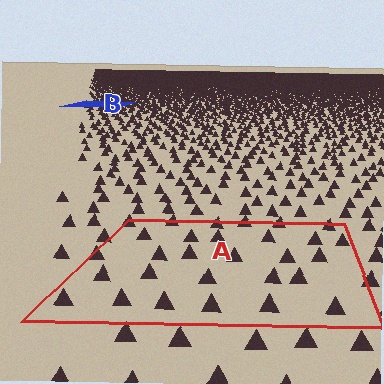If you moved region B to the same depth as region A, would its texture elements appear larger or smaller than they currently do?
They would appear larger. At a closer depth, the same texture elements are projected at a bigger on-screen size.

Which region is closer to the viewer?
Region A is closer. The texture elements there are larger and more spread out.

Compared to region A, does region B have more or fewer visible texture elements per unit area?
Region B has more texture elements per unit area — they are packed more densely because it is farther away.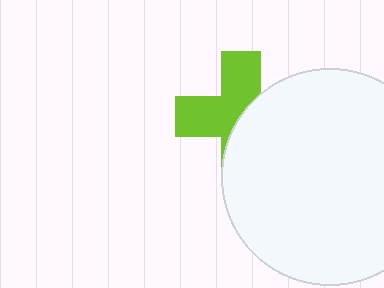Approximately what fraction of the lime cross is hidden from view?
Roughly 49% of the lime cross is hidden behind the white circle.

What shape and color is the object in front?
The object in front is a white circle.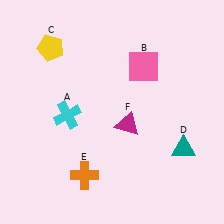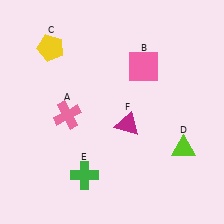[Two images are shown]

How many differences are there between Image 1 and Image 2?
There are 3 differences between the two images.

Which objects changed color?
A changed from cyan to pink. D changed from teal to lime. E changed from orange to green.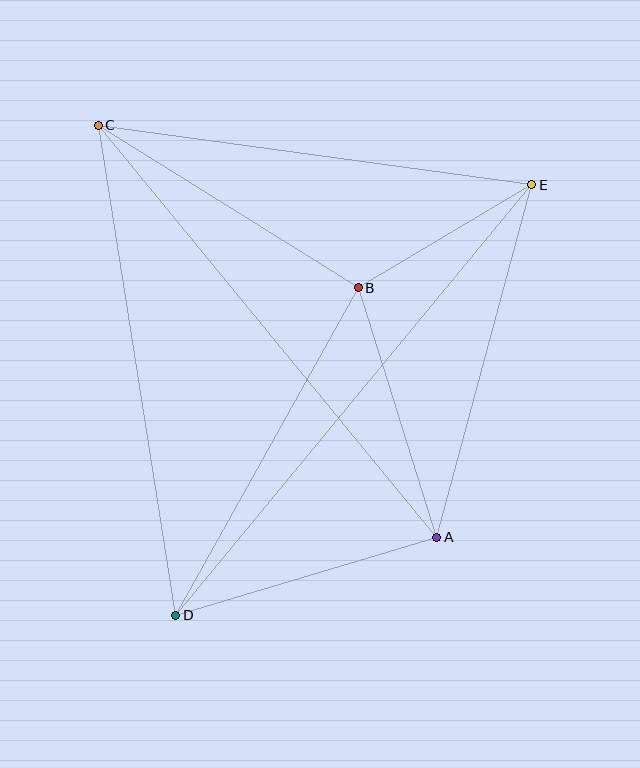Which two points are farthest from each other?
Points D and E are farthest from each other.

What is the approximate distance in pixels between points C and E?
The distance between C and E is approximately 437 pixels.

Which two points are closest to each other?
Points B and E are closest to each other.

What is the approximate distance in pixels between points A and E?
The distance between A and E is approximately 365 pixels.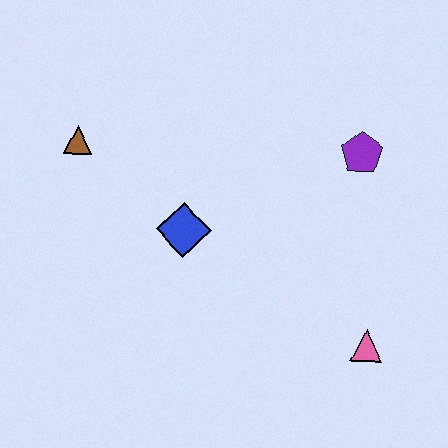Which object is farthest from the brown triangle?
The pink triangle is farthest from the brown triangle.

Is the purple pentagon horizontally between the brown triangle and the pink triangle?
Yes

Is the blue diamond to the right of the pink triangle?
No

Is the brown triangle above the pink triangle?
Yes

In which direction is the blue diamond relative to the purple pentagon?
The blue diamond is to the left of the purple pentagon.